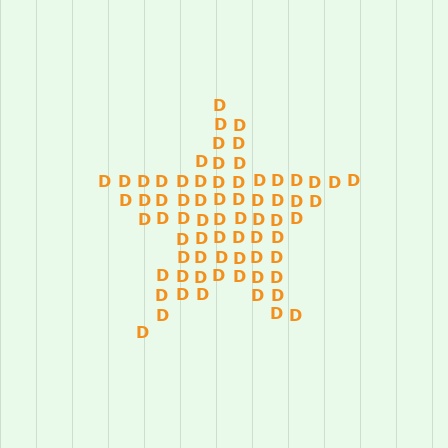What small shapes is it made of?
It is made of small letter D's.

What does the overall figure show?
The overall figure shows a star.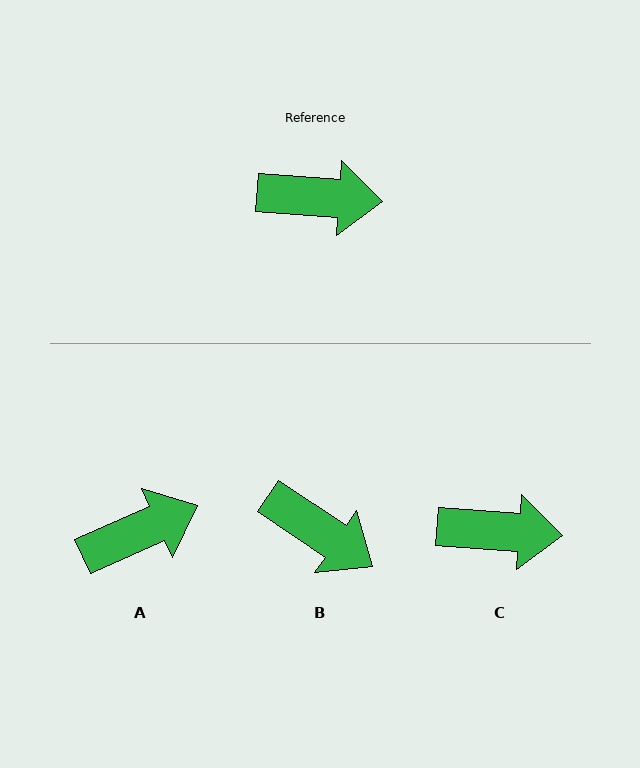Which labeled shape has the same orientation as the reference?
C.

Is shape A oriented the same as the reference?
No, it is off by about 28 degrees.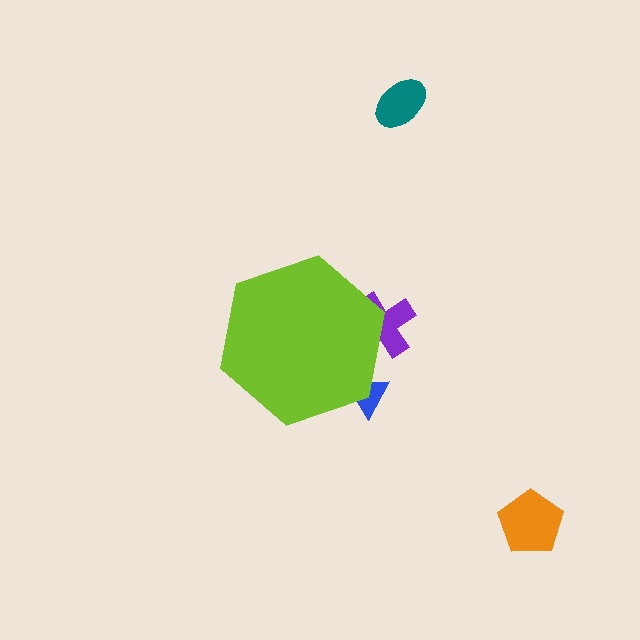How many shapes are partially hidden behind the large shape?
2 shapes are partially hidden.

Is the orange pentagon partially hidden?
No, the orange pentagon is fully visible.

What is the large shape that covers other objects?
A lime hexagon.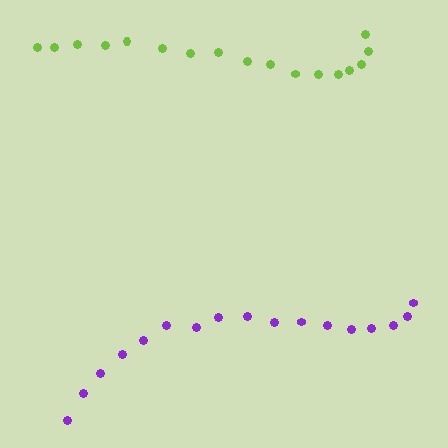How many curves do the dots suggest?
There are 2 distinct paths.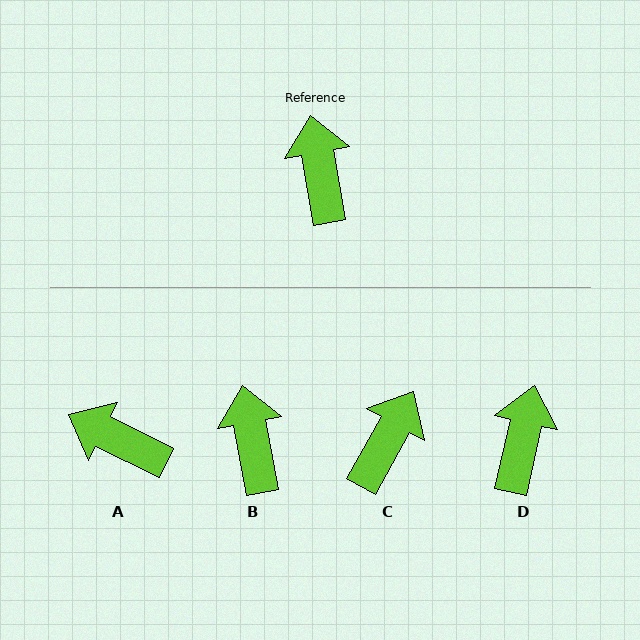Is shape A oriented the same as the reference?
No, it is off by about 54 degrees.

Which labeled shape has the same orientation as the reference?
B.